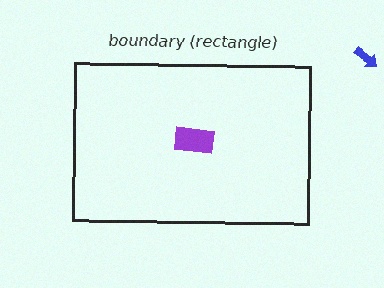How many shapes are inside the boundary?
1 inside, 1 outside.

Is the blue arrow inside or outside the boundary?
Outside.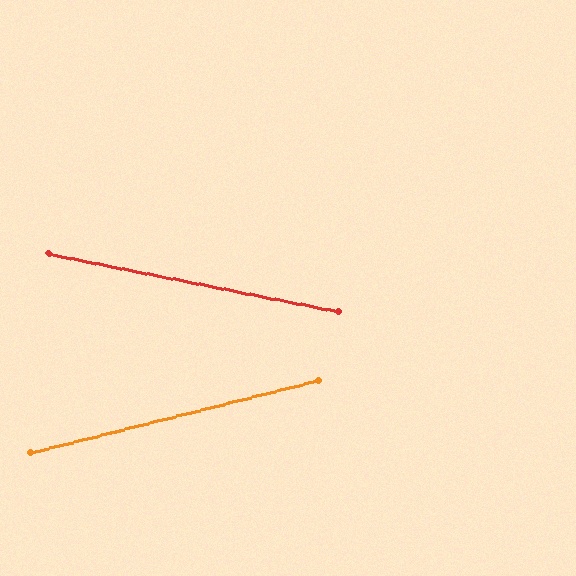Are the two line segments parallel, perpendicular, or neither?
Neither parallel nor perpendicular — they differ by about 25°.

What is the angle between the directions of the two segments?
Approximately 25 degrees.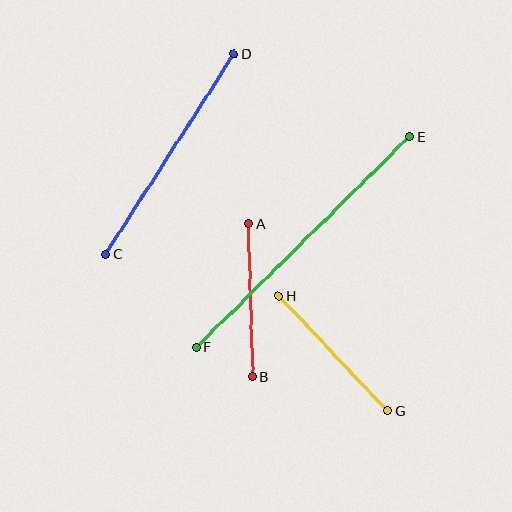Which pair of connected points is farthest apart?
Points E and F are farthest apart.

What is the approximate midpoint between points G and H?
The midpoint is at approximately (333, 353) pixels.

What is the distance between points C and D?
The distance is approximately 238 pixels.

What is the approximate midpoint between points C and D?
The midpoint is at approximately (170, 154) pixels.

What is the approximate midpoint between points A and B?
The midpoint is at approximately (251, 300) pixels.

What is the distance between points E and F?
The distance is approximately 299 pixels.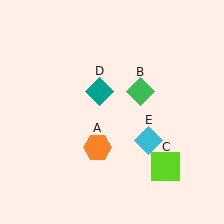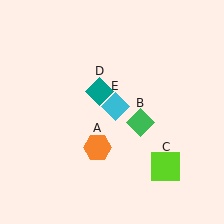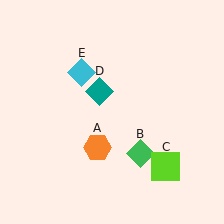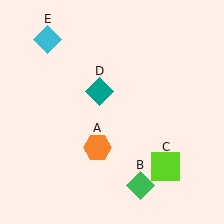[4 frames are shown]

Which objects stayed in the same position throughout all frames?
Orange hexagon (object A) and lime square (object C) and teal diamond (object D) remained stationary.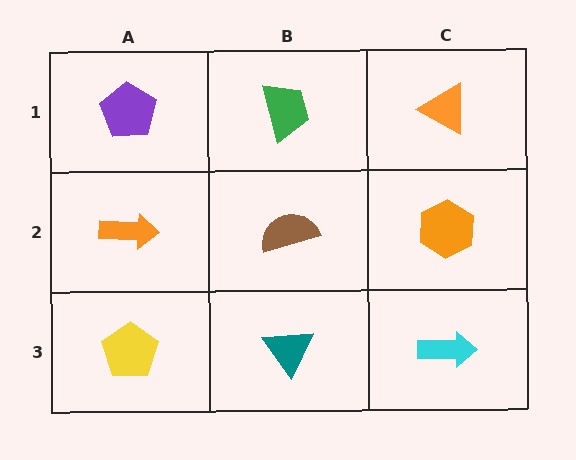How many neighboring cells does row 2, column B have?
4.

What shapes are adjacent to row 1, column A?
An orange arrow (row 2, column A), a green trapezoid (row 1, column B).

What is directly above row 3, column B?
A brown semicircle.